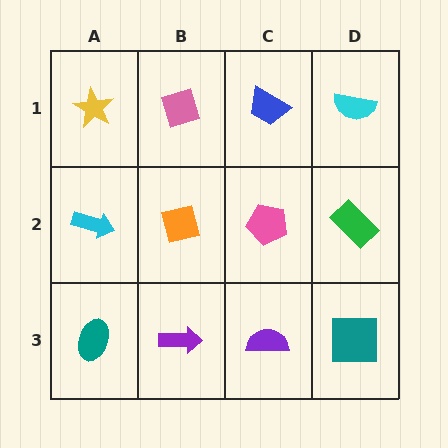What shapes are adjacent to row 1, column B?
An orange square (row 2, column B), a yellow star (row 1, column A), a blue trapezoid (row 1, column C).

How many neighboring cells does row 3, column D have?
2.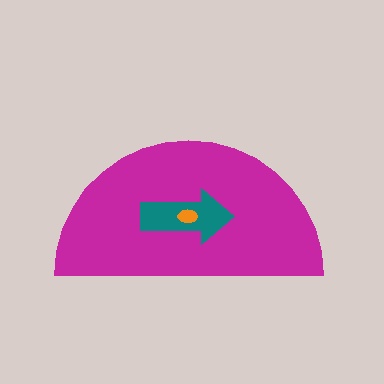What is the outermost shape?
The magenta semicircle.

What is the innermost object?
The orange ellipse.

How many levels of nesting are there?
3.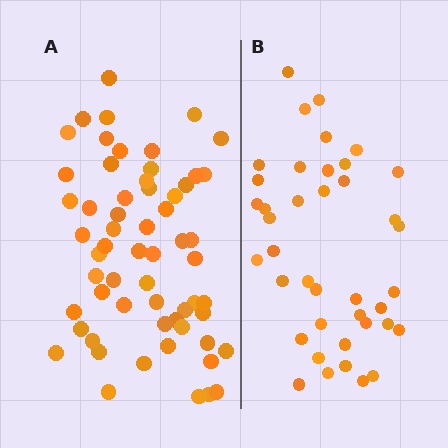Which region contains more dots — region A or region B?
Region A (the left region) has more dots.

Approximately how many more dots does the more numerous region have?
Region A has approximately 20 more dots than region B.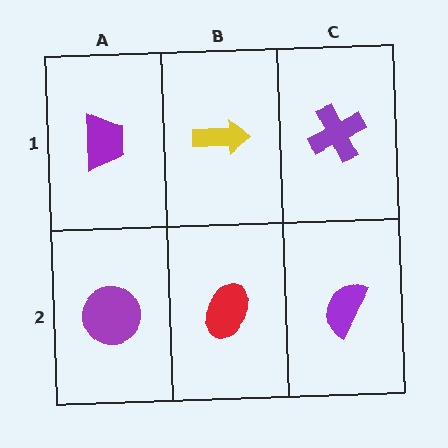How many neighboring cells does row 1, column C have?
2.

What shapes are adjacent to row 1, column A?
A purple circle (row 2, column A), a yellow arrow (row 1, column B).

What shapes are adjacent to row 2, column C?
A purple cross (row 1, column C), a red ellipse (row 2, column B).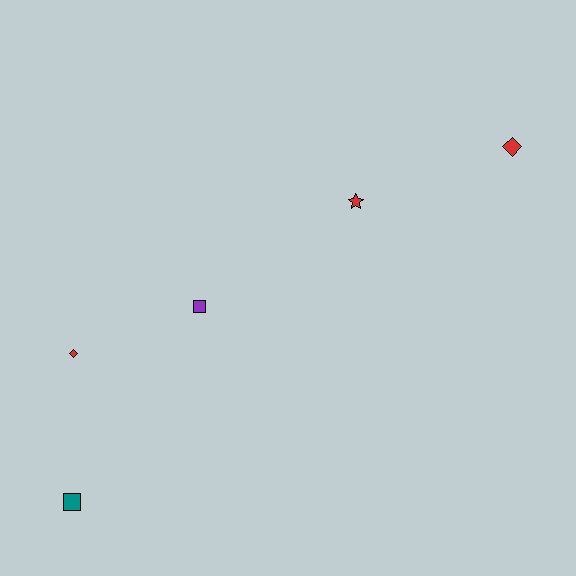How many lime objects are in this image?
There are no lime objects.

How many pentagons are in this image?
There are no pentagons.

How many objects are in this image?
There are 5 objects.